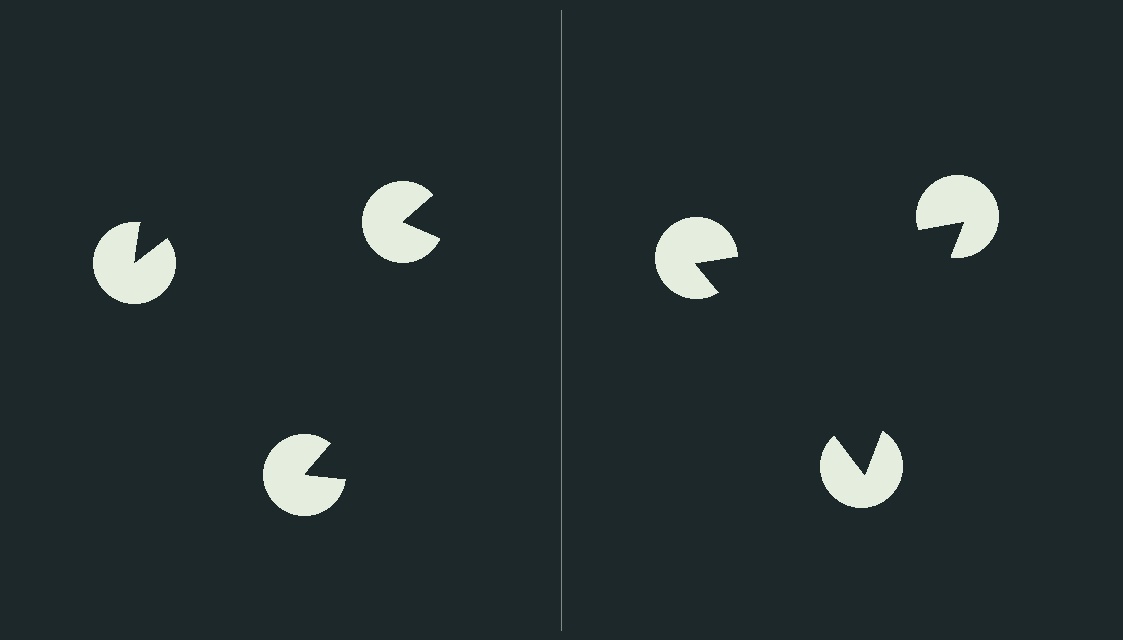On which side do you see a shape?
An illusory triangle appears on the right side. On the left side the wedge cuts are rotated, so no coherent shape forms.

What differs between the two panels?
The pac-man discs are positioned identically on both sides; only the wedge orientations differ. On the right they align to a triangle; on the left they are misaligned.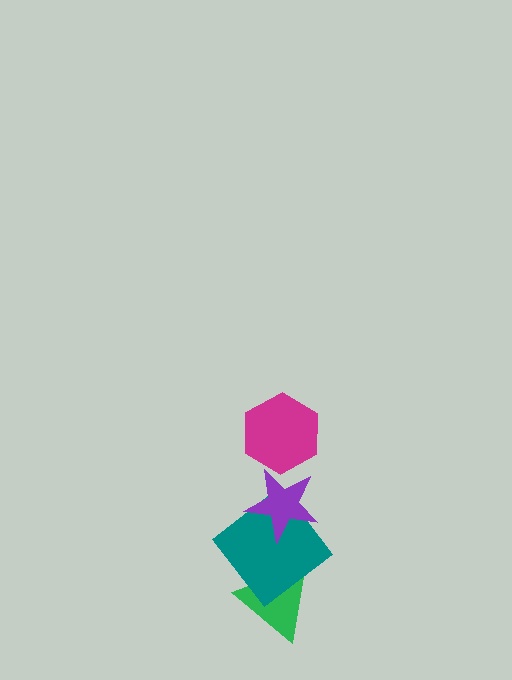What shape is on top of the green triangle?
The teal diamond is on top of the green triangle.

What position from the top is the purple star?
The purple star is 2nd from the top.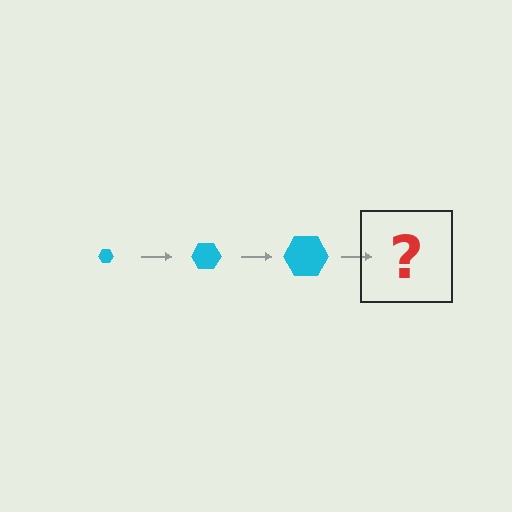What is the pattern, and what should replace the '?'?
The pattern is that the hexagon gets progressively larger each step. The '?' should be a cyan hexagon, larger than the previous one.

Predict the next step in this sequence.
The next step is a cyan hexagon, larger than the previous one.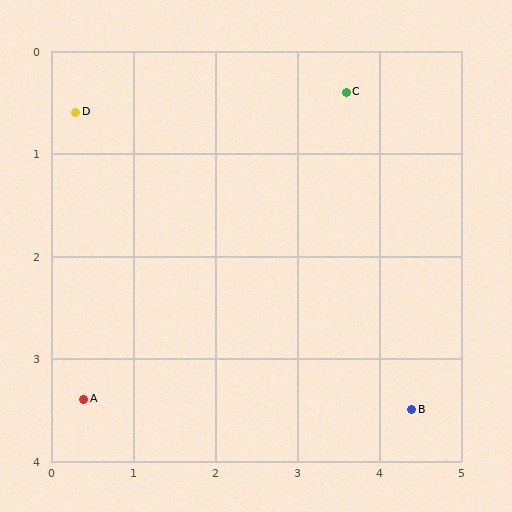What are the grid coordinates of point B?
Point B is at approximately (4.4, 3.5).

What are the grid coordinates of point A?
Point A is at approximately (0.4, 3.4).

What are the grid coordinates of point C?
Point C is at approximately (3.6, 0.4).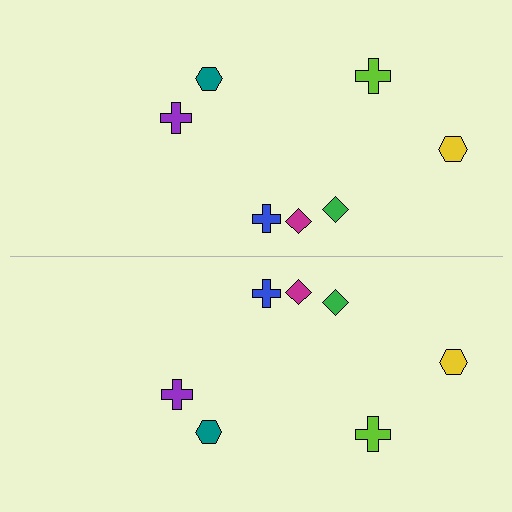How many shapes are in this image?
There are 14 shapes in this image.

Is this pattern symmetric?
Yes, this pattern has bilateral (reflection) symmetry.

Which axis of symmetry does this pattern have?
The pattern has a horizontal axis of symmetry running through the center of the image.